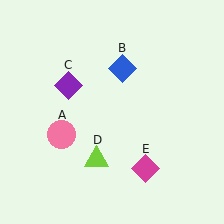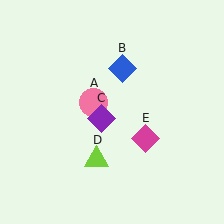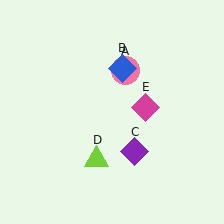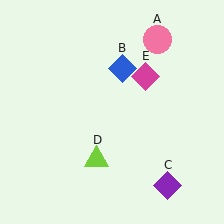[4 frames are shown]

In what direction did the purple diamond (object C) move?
The purple diamond (object C) moved down and to the right.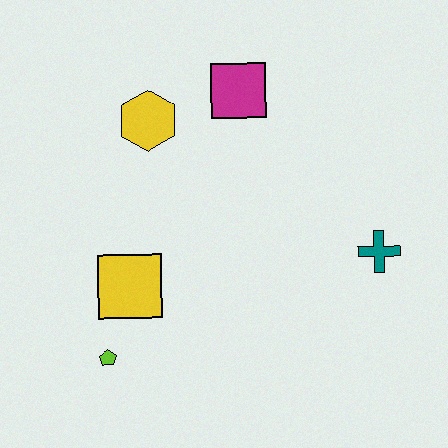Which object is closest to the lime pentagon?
The yellow square is closest to the lime pentagon.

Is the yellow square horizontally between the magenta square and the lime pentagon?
Yes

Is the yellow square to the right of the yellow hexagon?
No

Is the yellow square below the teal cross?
Yes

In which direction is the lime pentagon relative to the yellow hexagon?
The lime pentagon is below the yellow hexagon.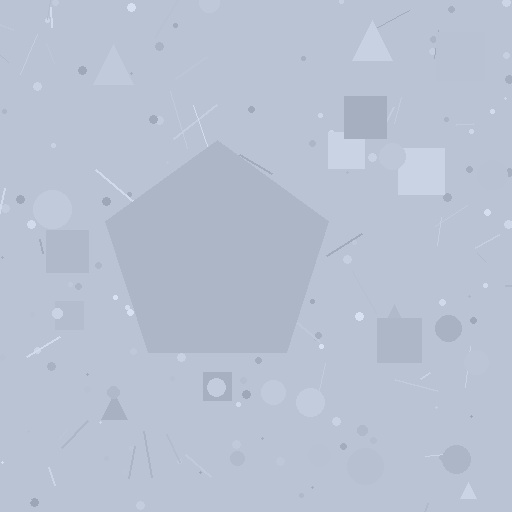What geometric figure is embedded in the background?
A pentagon is embedded in the background.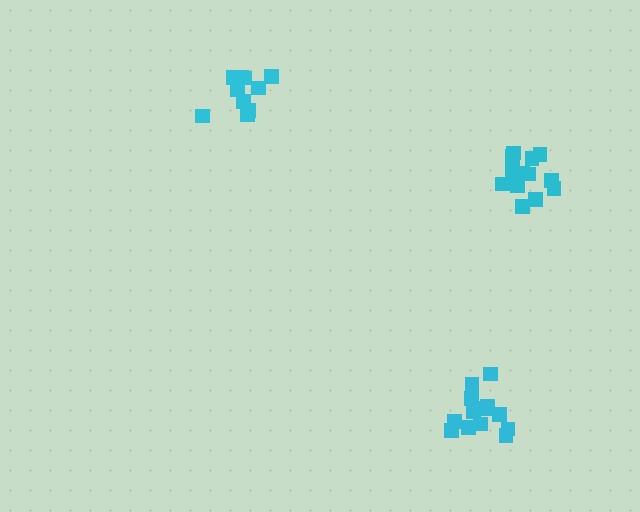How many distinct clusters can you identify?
There are 3 distinct clusters.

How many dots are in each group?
Group 1: 13 dots, Group 2: 13 dots, Group 3: 11 dots (37 total).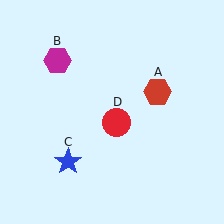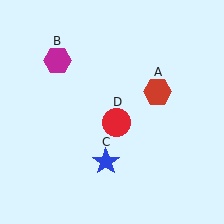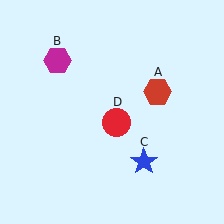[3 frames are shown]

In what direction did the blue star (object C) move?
The blue star (object C) moved right.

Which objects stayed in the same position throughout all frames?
Red hexagon (object A) and magenta hexagon (object B) and red circle (object D) remained stationary.